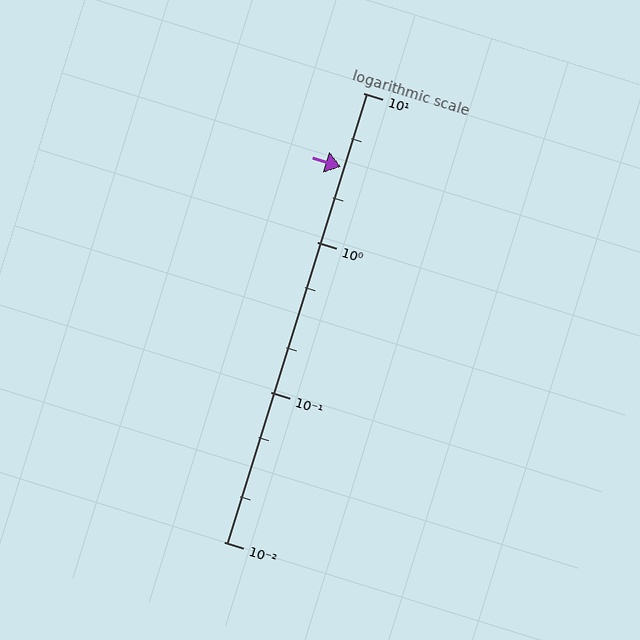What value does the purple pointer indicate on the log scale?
The pointer indicates approximately 3.2.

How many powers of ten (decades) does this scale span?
The scale spans 3 decades, from 0.01 to 10.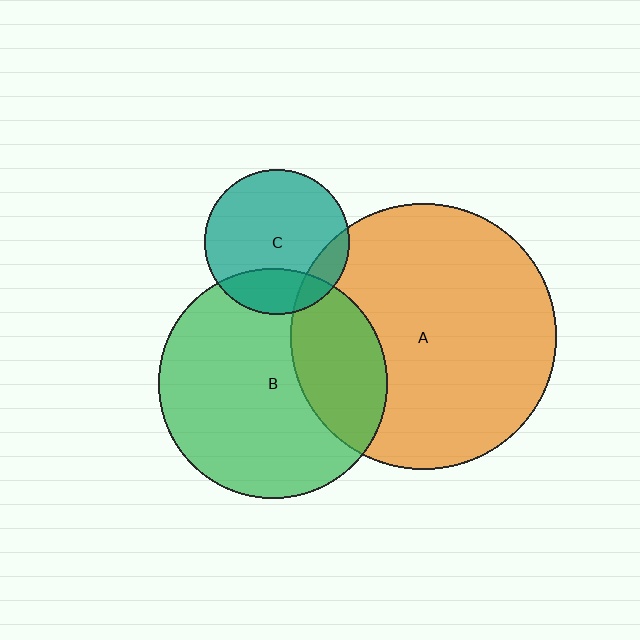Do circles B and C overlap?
Yes.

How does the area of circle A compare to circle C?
Approximately 3.4 times.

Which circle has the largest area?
Circle A (orange).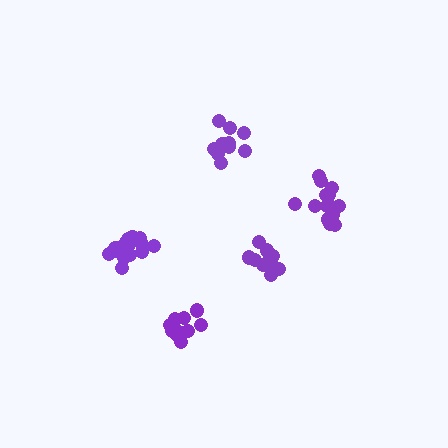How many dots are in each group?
Group 1: 13 dots, Group 2: 10 dots, Group 3: 15 dots, Group 4: 12 dots, Group 5: 16 dots (66 total).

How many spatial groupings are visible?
There are 5 spatial groupings.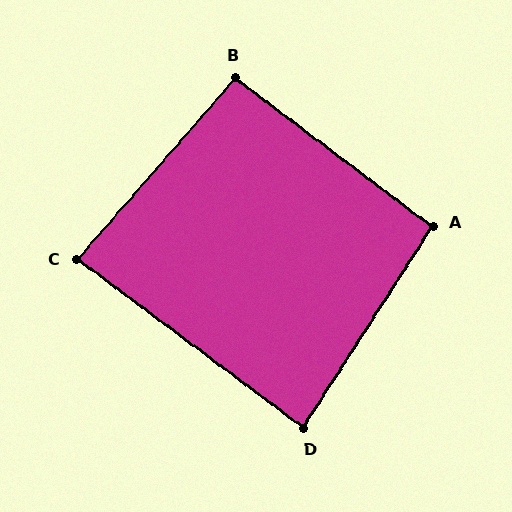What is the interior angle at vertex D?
Approximately 86 degrees (approximately right).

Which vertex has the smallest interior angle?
C, at approximately 86 degrees.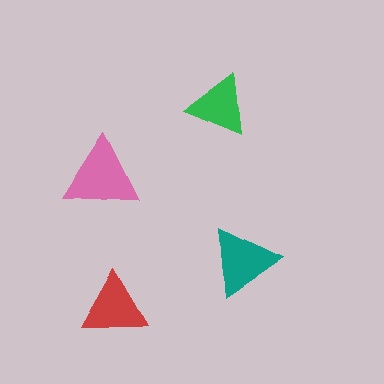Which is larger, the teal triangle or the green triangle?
The teal one.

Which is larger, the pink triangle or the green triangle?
The pink one.